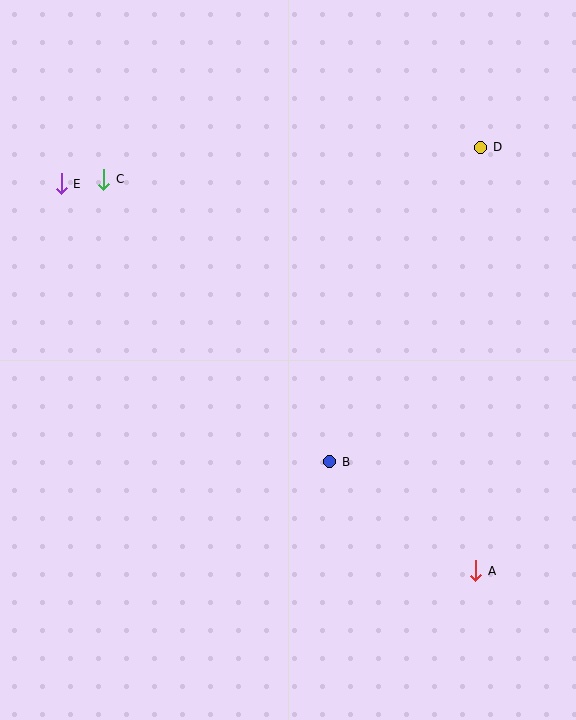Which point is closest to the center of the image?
Point B at (330, 462) is closest to the center.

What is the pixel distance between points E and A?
The distance between E and A is 567 pixels.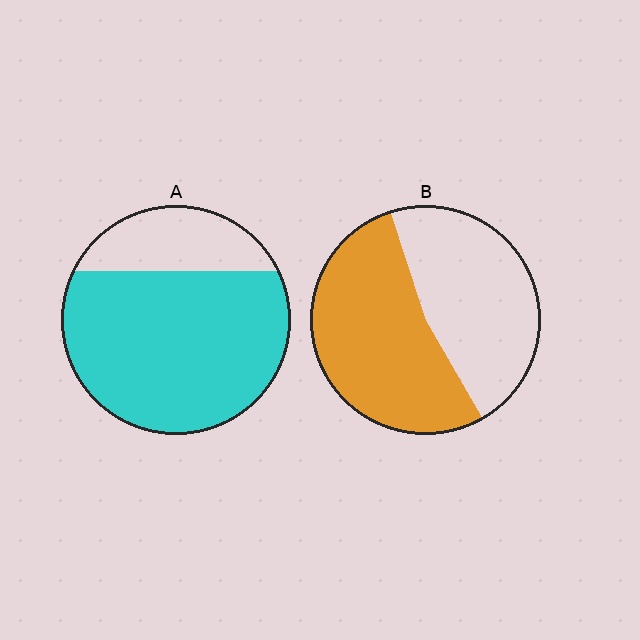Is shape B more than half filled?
Roughly half.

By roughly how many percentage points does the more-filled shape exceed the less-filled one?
By roughly 25 percentage points (A over B).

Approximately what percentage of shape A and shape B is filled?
A is approximately 75% and B is approximately 55%.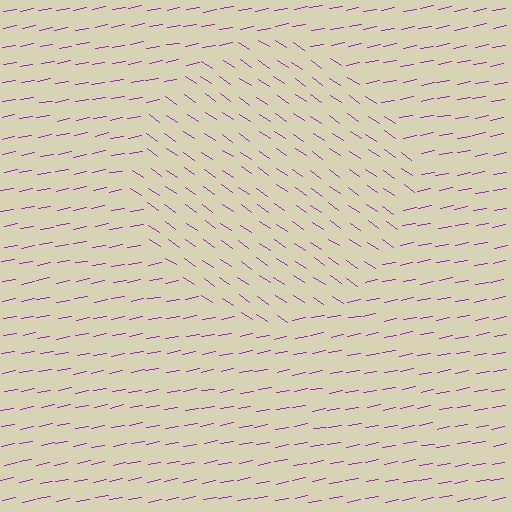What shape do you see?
I see a circle.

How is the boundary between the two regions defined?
The boundary is defined purely by a change in line orientation (approximately 45 degrees difference). All lines are the same color and thickness.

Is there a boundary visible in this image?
Yes, there is a texture boundary formed by a change in line orientation.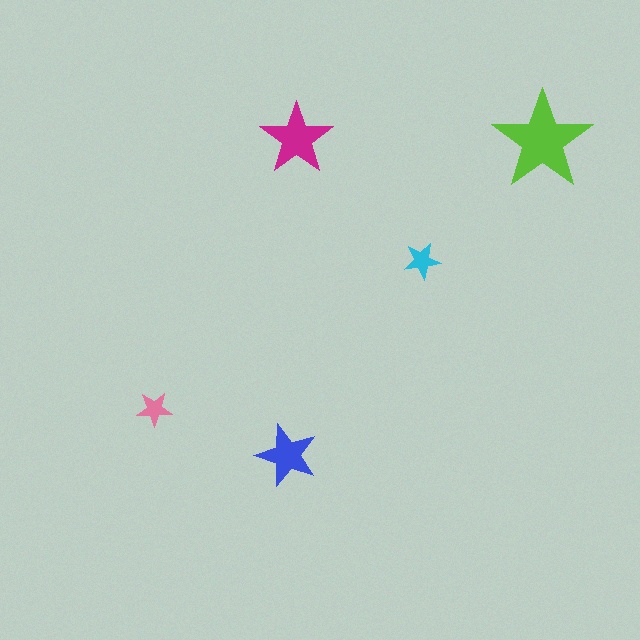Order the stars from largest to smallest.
the lime one, the magenta one, the blue one, the cyan one, the pink one.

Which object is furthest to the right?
The lime star is rightmost.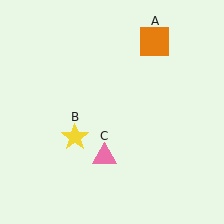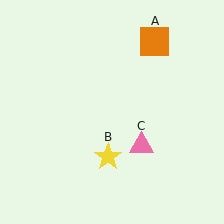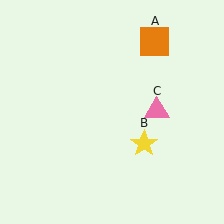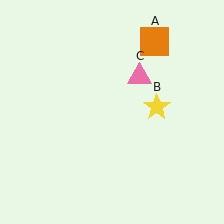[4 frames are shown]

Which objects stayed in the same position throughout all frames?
Orange square (object A) remained stationary.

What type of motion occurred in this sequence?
The yellow star (object B), pink triangle (object C) rotated counterclockwise around the center of the scene.